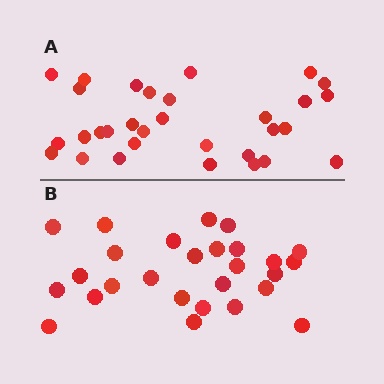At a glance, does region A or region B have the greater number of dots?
Region A (the top region) has more dots.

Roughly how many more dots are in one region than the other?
Region A has about 4 more dots than region B.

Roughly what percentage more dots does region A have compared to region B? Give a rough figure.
About 15% more.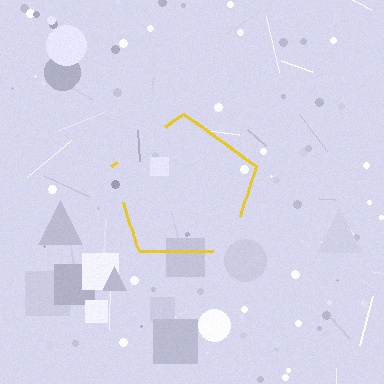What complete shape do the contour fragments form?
The contour fragments form a pentagon.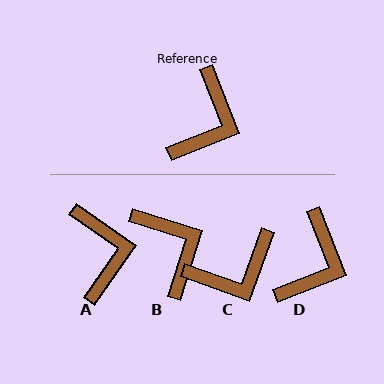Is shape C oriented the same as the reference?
No, it is off by about 42 degrees.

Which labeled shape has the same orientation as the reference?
D.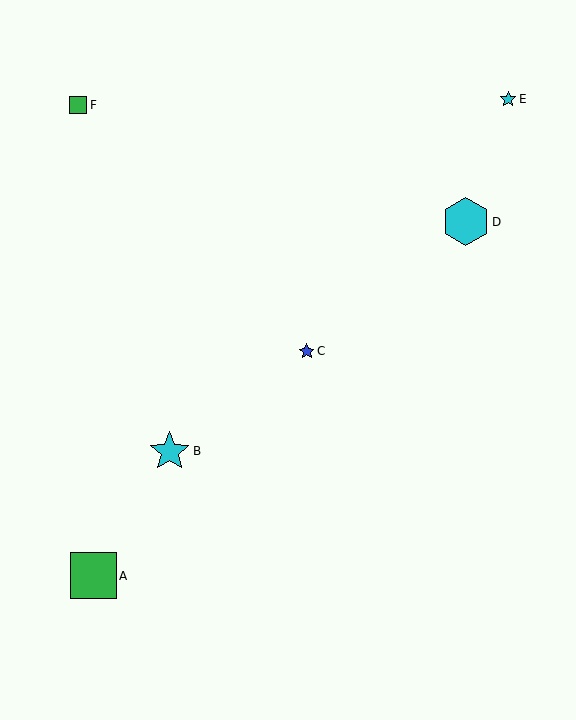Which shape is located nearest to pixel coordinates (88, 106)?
The green square (labeled F) at (78, 105) is nearest to that location.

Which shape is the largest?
The cyan hexagon (labeled D) is the largest.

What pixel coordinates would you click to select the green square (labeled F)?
Click at (78, 105) to select the green square F.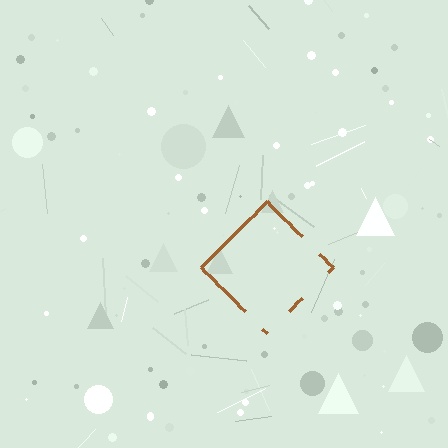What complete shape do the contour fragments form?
The contour fragments form a diamond.